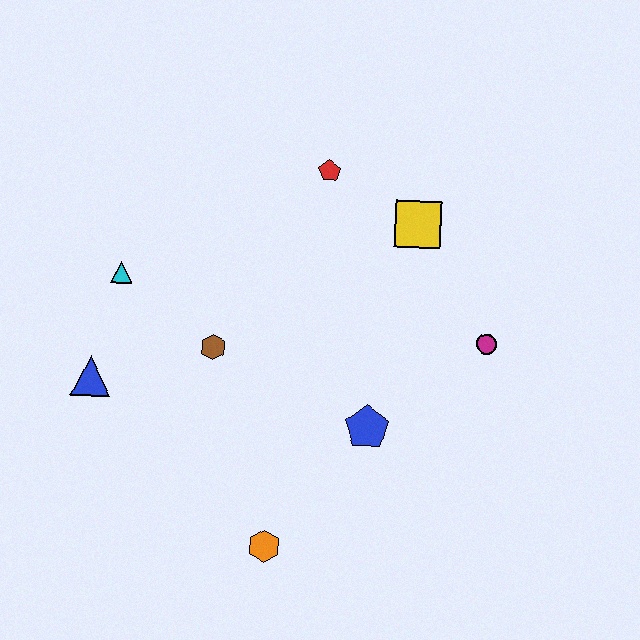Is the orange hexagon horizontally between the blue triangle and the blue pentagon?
Yes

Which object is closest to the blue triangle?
The cyan triangle is closest to the blue triangle.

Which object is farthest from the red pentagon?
The orange hexagon is farthest from the red pentagon.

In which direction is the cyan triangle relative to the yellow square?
The cyan triangle is to the left of the yellow square.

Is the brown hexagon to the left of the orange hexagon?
Yes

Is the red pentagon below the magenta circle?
No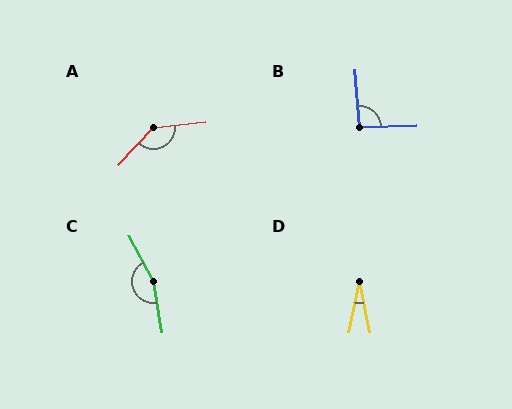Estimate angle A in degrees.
Approximately 139 degrees.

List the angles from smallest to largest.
D (24°), B (94°), A (139°), C (162°).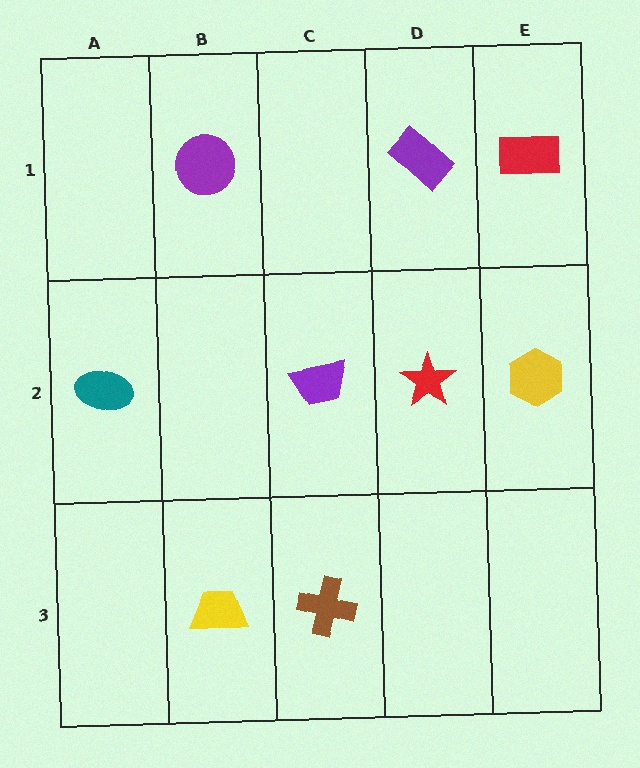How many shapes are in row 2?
4 shapes.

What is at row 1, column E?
A red rectangle.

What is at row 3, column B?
A yellow trapezoid.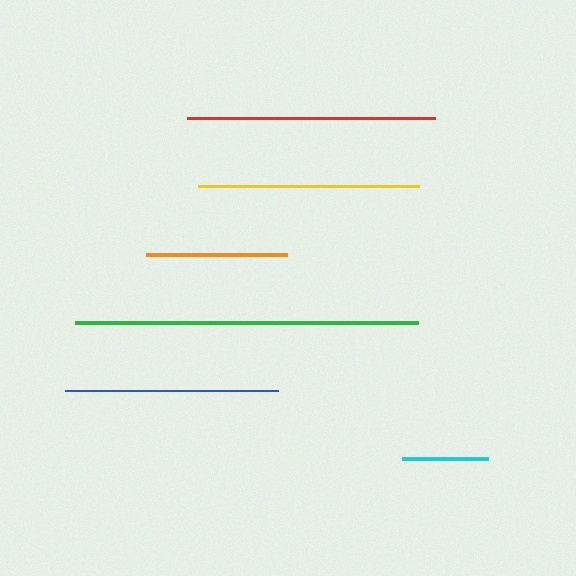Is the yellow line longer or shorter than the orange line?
The yellow line is longer than the orange line.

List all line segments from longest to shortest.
From longest to shortest: green, red, yellow, blue, orange, cyan.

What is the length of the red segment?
The red segment is approximately 248 pixels long.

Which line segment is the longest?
The green line is the longest at approximately 343 pixels.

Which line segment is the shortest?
The cyan line is the shortest at approximately 86 pixels.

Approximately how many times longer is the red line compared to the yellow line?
The red line is approximately 1.1 times the length of the yellow line.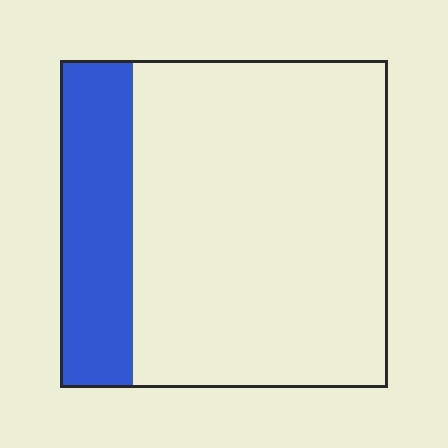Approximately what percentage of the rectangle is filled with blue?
Approximately 20%.